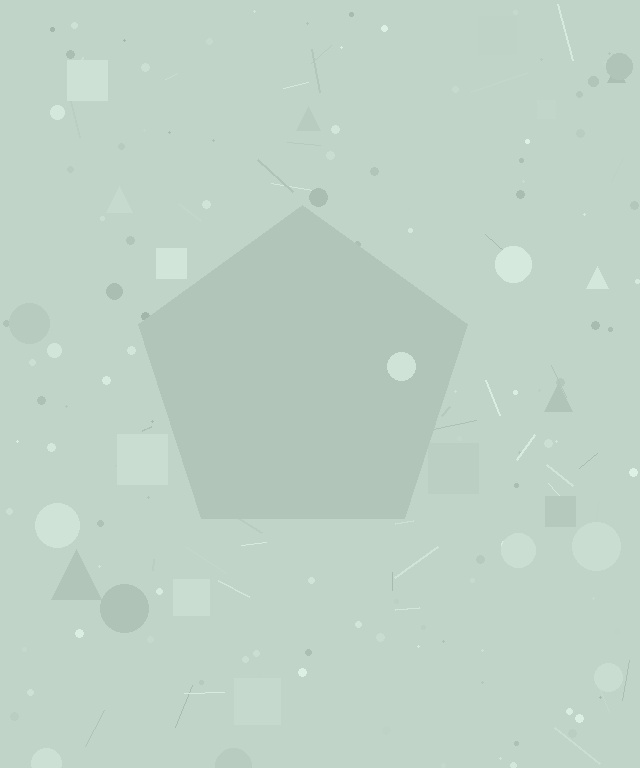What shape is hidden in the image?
A pentagon is hidden in the image.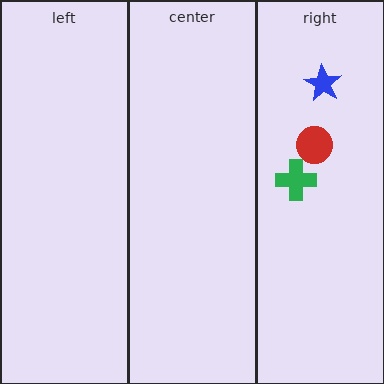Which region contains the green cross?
The right region.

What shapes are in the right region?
The red circle, the green cross, the blue star.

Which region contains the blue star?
The right region.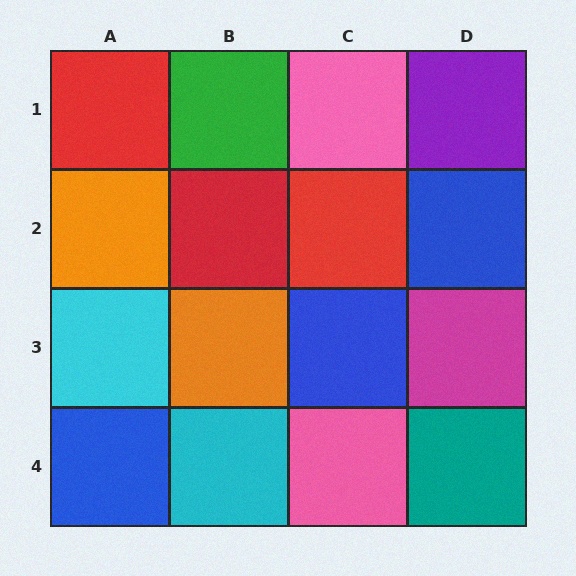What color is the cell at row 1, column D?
Purple.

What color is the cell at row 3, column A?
Cyan.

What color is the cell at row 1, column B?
Green.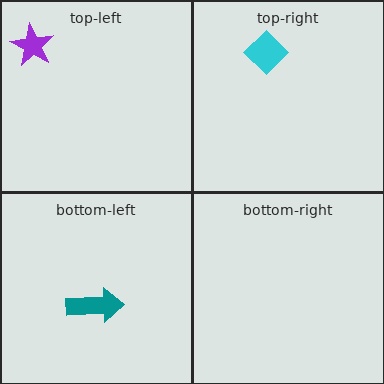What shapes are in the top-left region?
The purple star.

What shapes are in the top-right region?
The cyan diamond.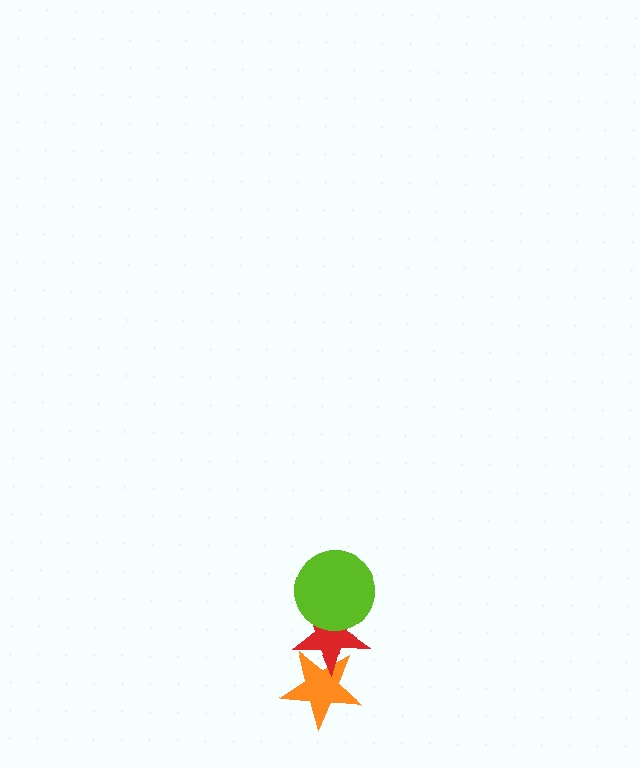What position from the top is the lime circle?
The lime circle is 1st from the top.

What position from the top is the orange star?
The orange star is 3rd from the top.